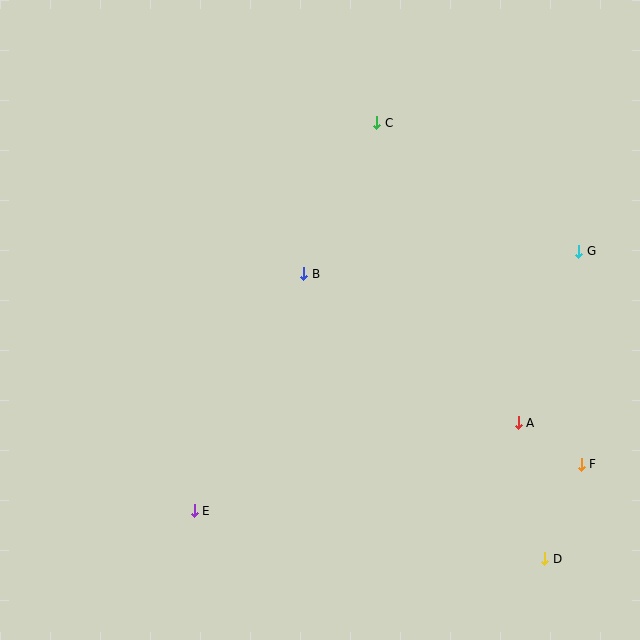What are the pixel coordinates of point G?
Point G is at (579, 251).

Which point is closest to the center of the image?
Point B at (304, 274) is closest to the center.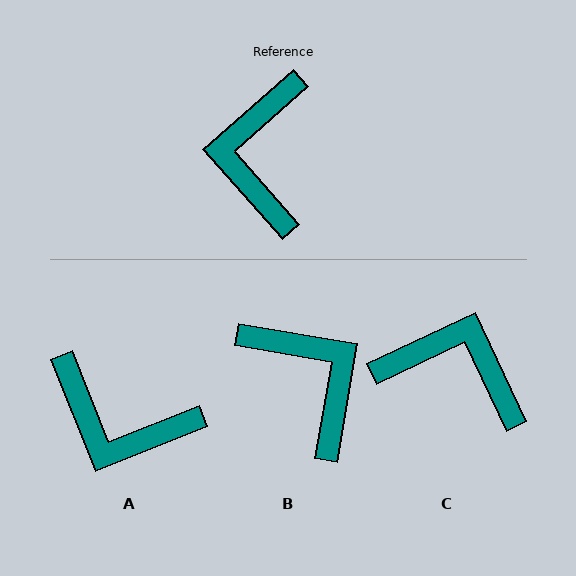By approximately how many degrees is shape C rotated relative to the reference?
Approximately 106 degrees clockwise.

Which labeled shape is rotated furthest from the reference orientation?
B, about 141 degrees away.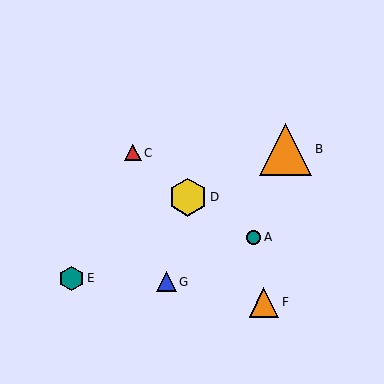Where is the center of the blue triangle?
The center of the blue triangle is at (166, 282).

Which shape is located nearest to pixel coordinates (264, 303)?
The orange triangle (labeled F) at (264, 302) is nearest to that location.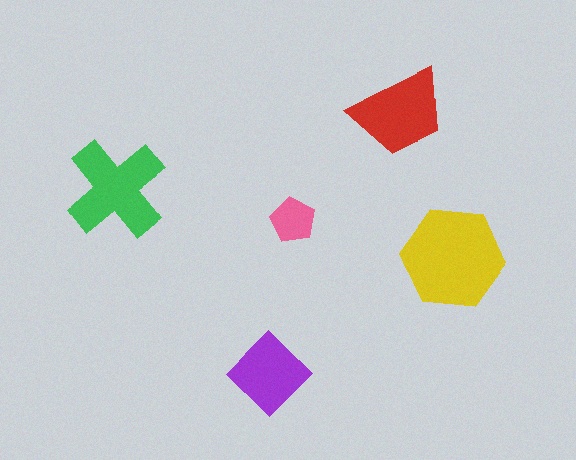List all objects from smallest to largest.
The pink pentagon, the purple diamond, the red trapezoid, the green cross, the yellow hexagon.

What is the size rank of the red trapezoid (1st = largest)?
3rd.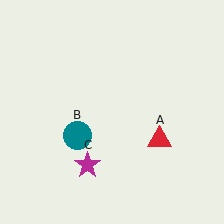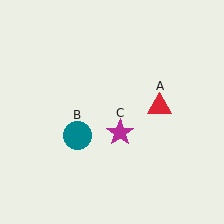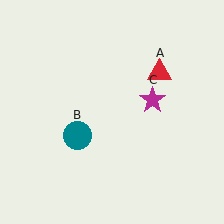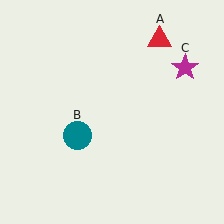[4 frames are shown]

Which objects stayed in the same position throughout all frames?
Teal circle (object B) remained stationary.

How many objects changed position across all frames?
2 objects changed position: red triangle (object A), magenta star (object C).